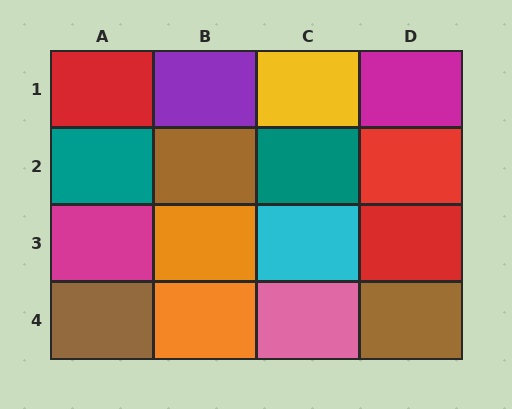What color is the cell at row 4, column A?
Brown.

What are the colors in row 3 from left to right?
Magenta, orange, cyan, red.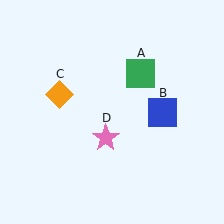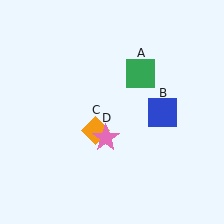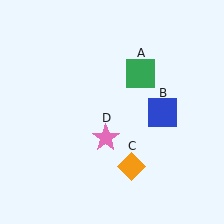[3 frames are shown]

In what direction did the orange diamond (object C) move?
The orange diamond (object C) moved down and to the right.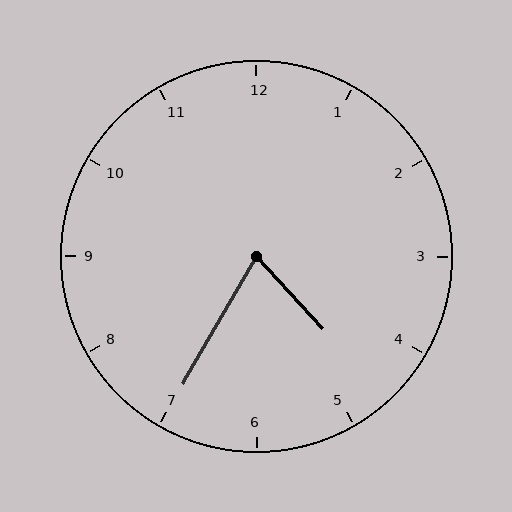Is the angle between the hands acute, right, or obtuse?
It is acute.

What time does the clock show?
4:35.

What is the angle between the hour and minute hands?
Approximately 72 degrees.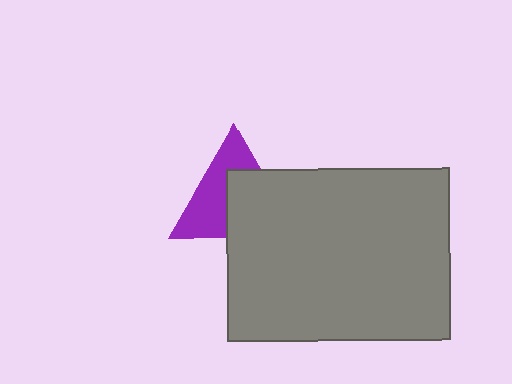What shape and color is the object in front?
The object in front is a gray rectangle.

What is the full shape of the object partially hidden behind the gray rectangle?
The partially hidden object is a purple triangle.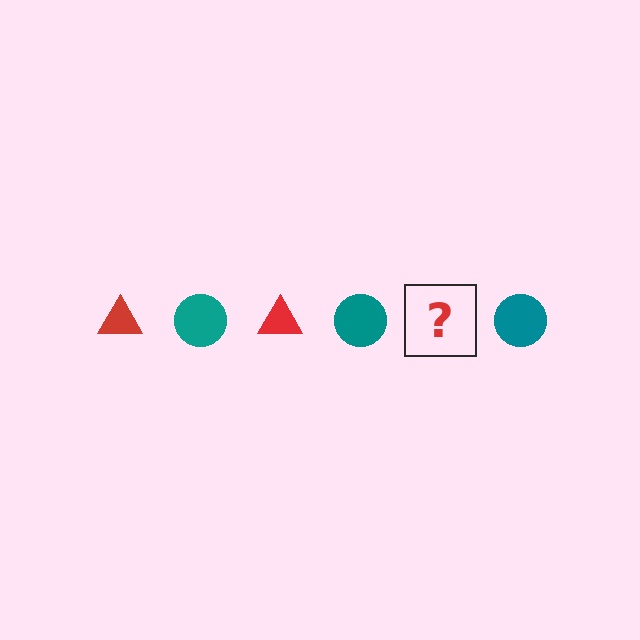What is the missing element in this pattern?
The missing element is a red triangle.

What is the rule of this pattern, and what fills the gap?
The rule is that the pattern alternates between red triangle and teal circle. The gap should be filled with a red triangle.